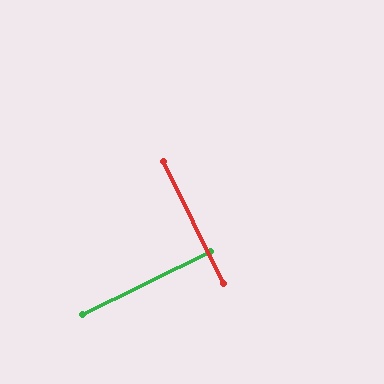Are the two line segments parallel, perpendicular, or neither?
Perpendicular — they meet at approximately 90°.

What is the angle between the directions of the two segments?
Approximately 90 degrees.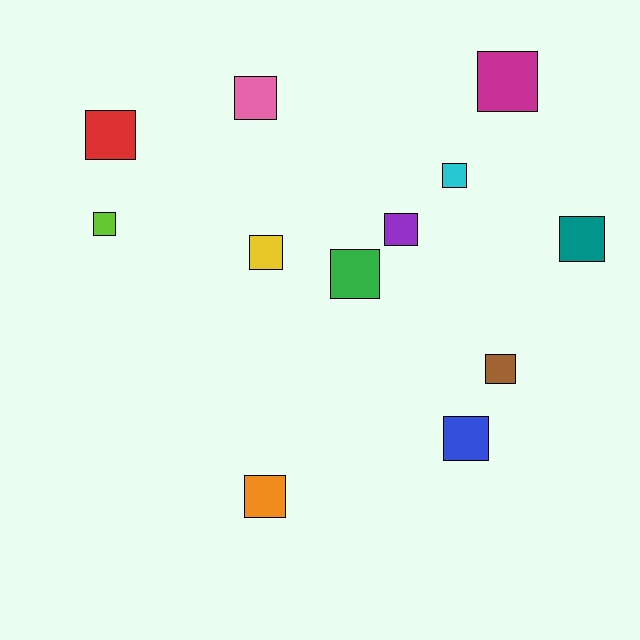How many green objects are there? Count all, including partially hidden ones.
There is 1 green object.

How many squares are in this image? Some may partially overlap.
There are 12 squares.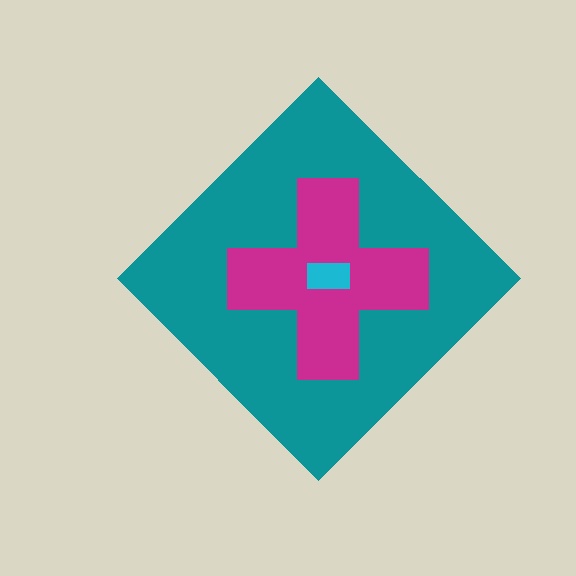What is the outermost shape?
The teal diamond.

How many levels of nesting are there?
3.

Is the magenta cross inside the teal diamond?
Yes.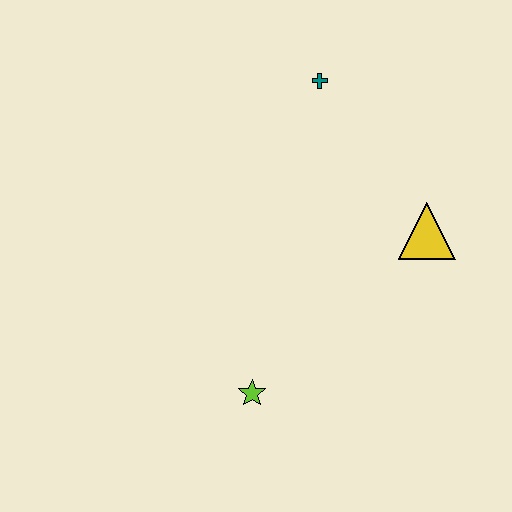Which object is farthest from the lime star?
The teal cross is farthest from the lime star.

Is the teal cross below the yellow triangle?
No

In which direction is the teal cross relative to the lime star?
The teal cross is above the lime star.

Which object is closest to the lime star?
The yellow triangle is closest to the lime star.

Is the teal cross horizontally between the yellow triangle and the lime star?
Yes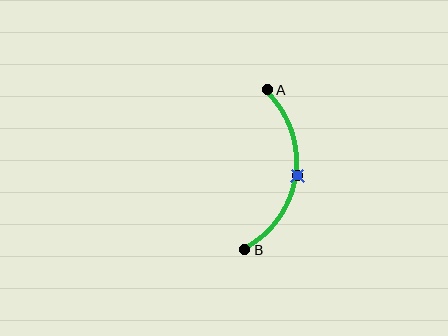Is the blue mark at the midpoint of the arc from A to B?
Yes. The blue mark lies on the arc at equal arc-length from both A and B — it is the arc midpoint.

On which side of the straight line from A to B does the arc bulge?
The arc bulges to the right of the straight line connecting A and B.